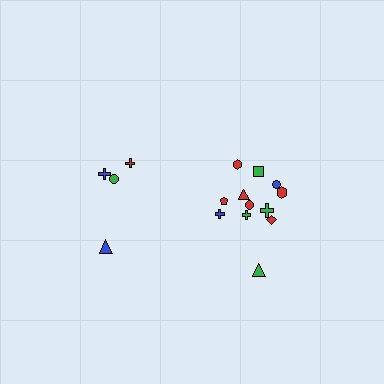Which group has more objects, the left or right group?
The right group.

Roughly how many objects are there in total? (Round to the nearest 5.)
Roughly 15 objects in total.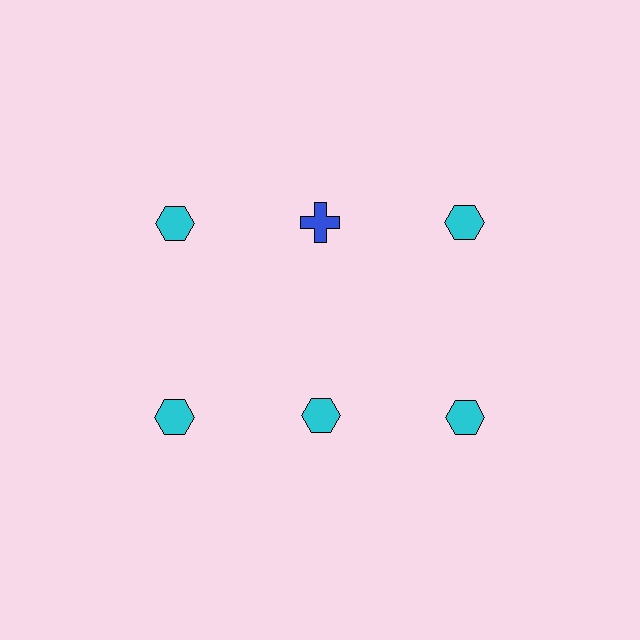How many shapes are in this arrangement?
There are 6 shapes arranged in a grid pattern.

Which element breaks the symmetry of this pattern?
The blue cross in the top row, second from left column breaks the symmetry. All other shapes are cyan hexagons.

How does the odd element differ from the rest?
It differs in both color (blue instead of cyan) and shape (cross instead of hexagon).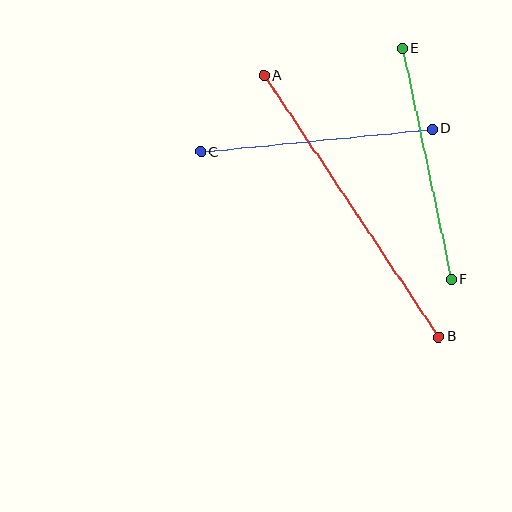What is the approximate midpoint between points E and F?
The midpoint is at approximately (427, 164) pixels.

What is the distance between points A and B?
The distance is approximately 314 pixels.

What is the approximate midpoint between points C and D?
The midpoint is at approximately (316, 140) pixels.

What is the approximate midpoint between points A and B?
The midpoint is at approximately (351, 206) pixels.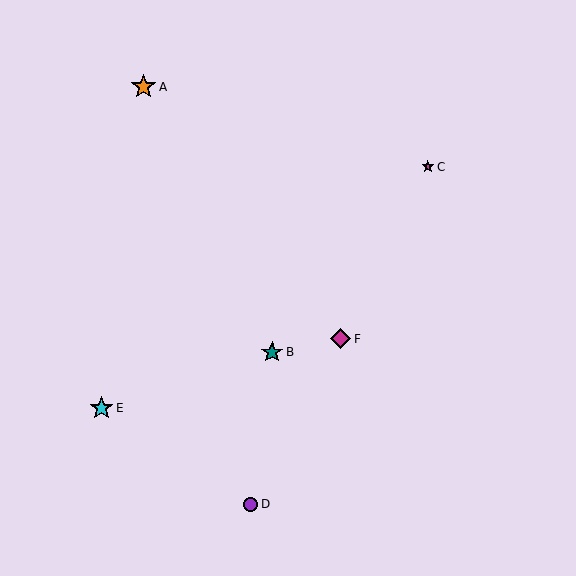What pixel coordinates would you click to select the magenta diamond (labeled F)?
Click at (341, 339) to select the magenta diamond F.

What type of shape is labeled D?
Shape D is a purple circle.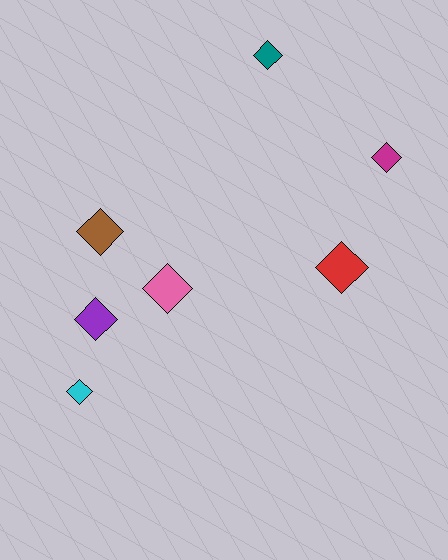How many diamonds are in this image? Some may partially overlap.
There are 7 diamonds.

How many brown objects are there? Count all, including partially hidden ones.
There is 1 brown object.